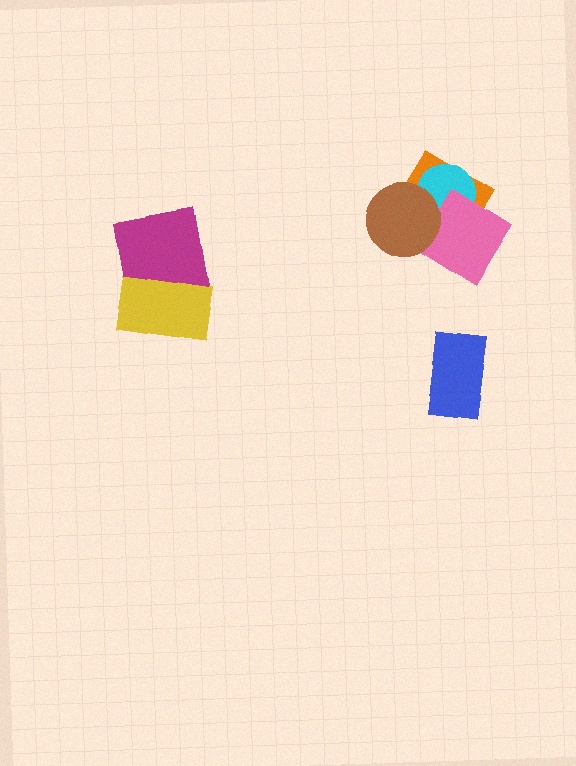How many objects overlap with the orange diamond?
3 objects overlap with the orange diamond.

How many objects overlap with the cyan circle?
3 objects overlap with the cyan circle.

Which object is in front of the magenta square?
The yellow rectangle is in front of the magenta square.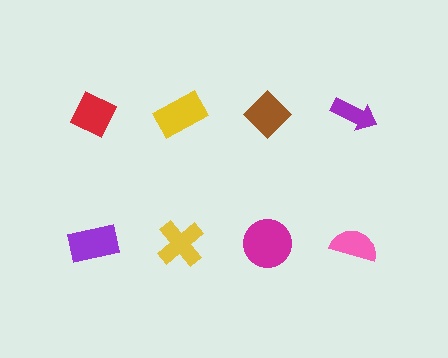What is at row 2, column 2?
A yellow cross.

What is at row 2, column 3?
A magenta circle.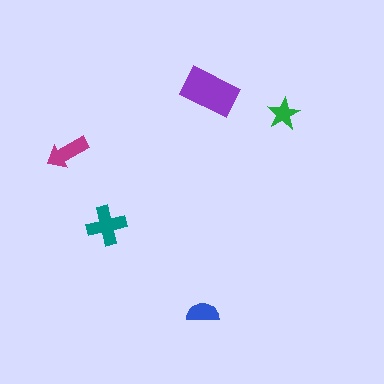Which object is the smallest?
The green star.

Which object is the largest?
The purple rectangle.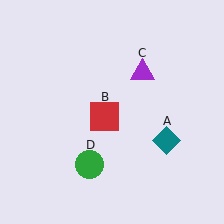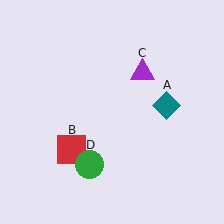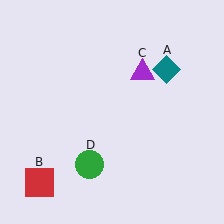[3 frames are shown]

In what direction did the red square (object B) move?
The red square (object B) moved down and to the left.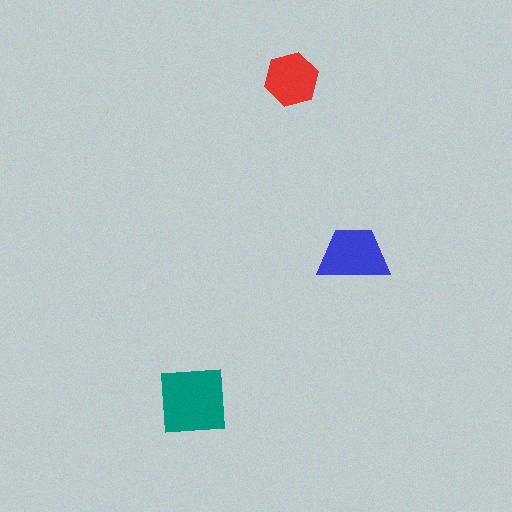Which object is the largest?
The teal square.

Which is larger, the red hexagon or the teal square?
The teal square.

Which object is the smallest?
The red hexagon.